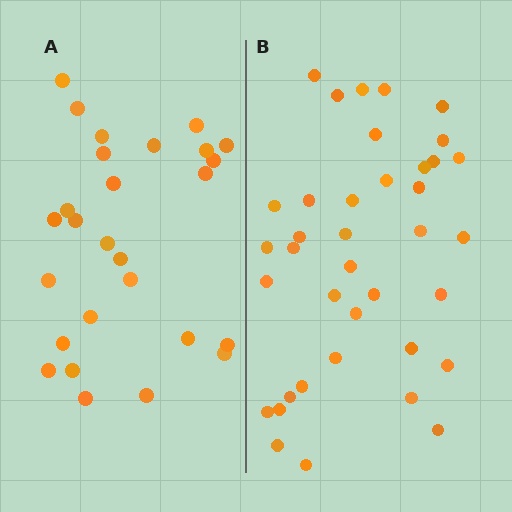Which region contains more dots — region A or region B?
Region B (the right region) has more dots.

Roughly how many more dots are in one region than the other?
Region B has roughly 12 or so more dots than region A.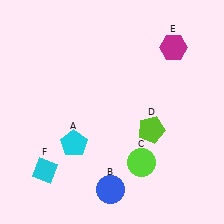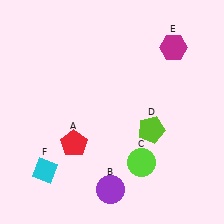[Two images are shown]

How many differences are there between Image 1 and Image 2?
There are 2 differences between the two images.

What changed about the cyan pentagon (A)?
In Image 1, A is cyan. In Image 2, it changed to red.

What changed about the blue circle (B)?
In Image 1, B is blue. In Image 2, it changed to purple.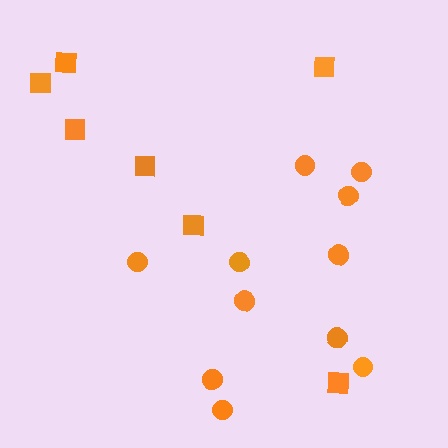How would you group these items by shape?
There are 2 groups: one group of circles (11) and one group of squares (7).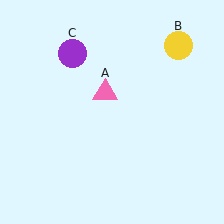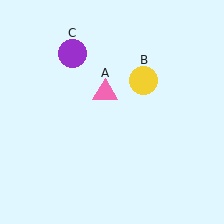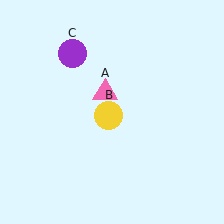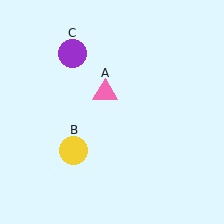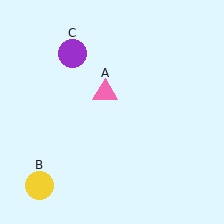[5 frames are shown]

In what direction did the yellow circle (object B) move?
The yellow circle (object B) moved down and to the left.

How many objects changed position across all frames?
1 object changed position: yellow circle (object B).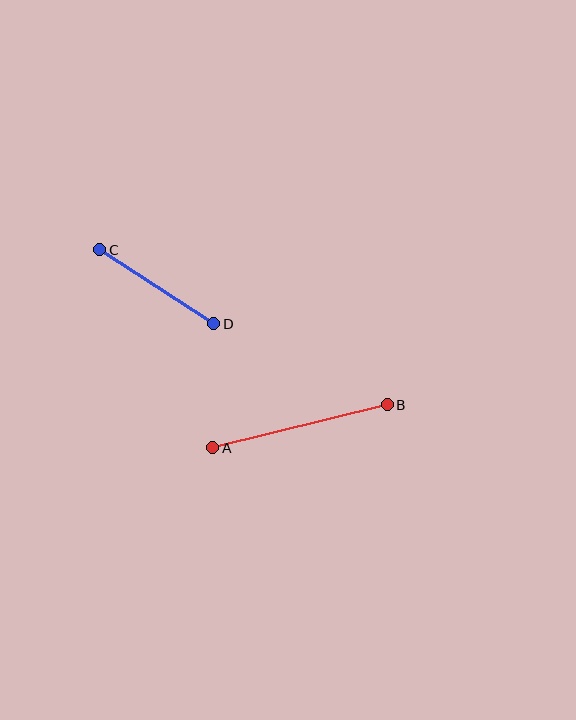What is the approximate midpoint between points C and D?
The midpoint is at approximately (157, 287) pixels.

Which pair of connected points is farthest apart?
Points A and B are farthest apart.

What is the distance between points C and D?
The distance is approximately 136 pixels.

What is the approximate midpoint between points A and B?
The midpoint is at approximately (300, 426) pixels.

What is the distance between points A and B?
The distance is approximately 180 pixels.